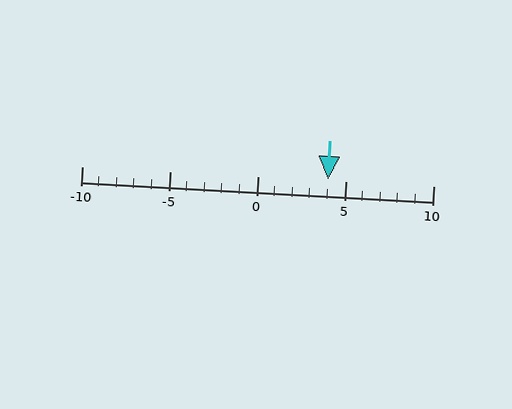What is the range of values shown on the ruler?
The ruler shows values from -10 to 10.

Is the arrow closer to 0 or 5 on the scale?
The arrow is closer to 5.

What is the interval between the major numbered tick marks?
The major tick marks are spaced 5 units apart.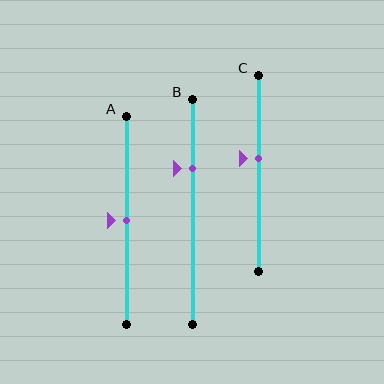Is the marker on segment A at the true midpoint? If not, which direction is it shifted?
Yes, the marker on segment A is at the true midpoint.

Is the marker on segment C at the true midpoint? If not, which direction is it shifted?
No, the marker on segment C is shifted upward by about 8% of the segment length.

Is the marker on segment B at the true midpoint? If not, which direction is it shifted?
No, the marker on segment B is shifted upward by about 19% of the segment length.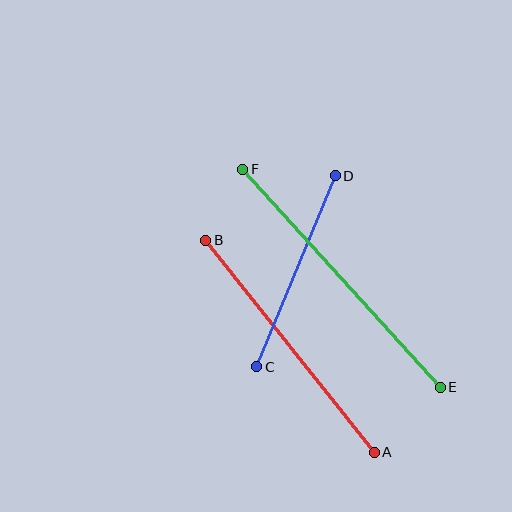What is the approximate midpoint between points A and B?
The midpoint is at approximately (290, 346) pixels.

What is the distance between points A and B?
The distance is approximately 271 pixels.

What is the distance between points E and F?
The distance is approximately 294 pixels.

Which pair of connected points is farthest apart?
Points E and F are farthest apart.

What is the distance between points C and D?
The distance is approximately 207 pixels.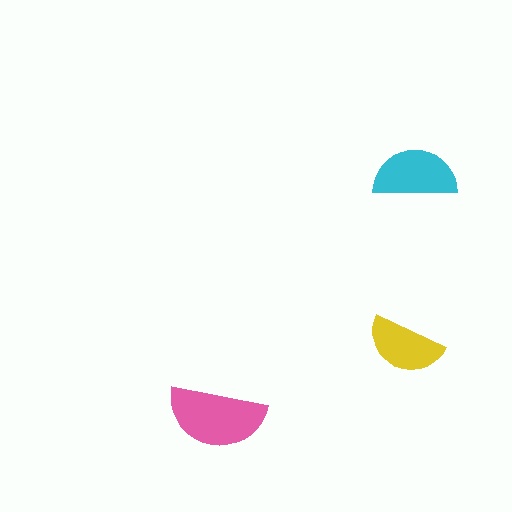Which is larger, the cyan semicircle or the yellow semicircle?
The cyan one.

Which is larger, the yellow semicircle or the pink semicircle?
The pink one.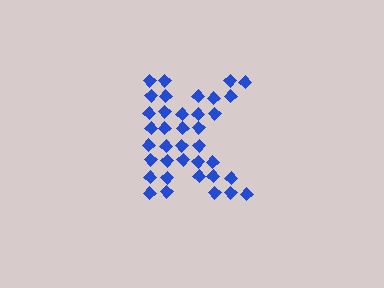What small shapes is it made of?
It is made of small diamonds.